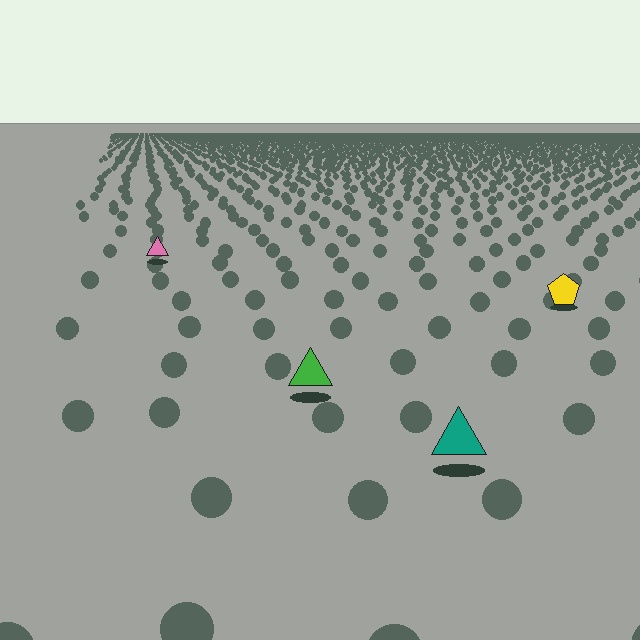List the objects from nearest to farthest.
From nearest to farthest: the teal triangle, the green triangle, the yellow pentagon, the pink triangle.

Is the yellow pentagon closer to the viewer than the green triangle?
No. The green triangle is closer — you can tell from the texture gradient: the ground texture is coarser near it.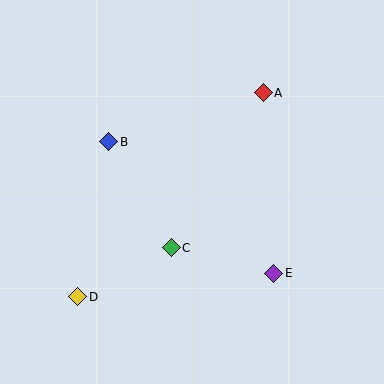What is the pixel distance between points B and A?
The distance between B and A is 162 pixels.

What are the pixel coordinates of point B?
Point B is at (109, 142).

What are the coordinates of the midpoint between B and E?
The midpoint between B and E is at (191, 208).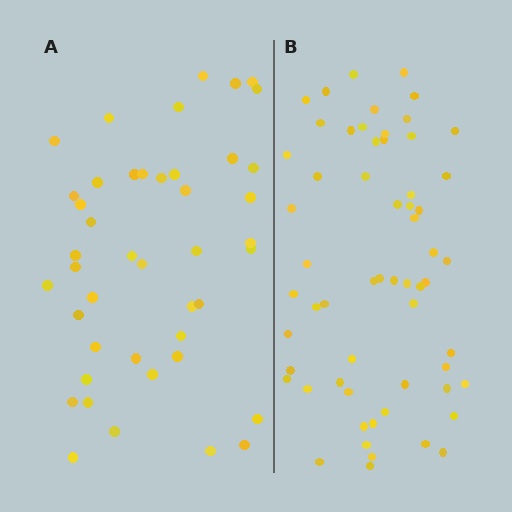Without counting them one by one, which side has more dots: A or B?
Region B (the right region) has more dots.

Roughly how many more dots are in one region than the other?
Region B has approximately 15 more dots than region A.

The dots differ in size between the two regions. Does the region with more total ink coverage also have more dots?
No. Region A has more total ink coverage because its dots are larger, but region B actually contains more individual dots. Total area can be misleading — the number of items is what matters here.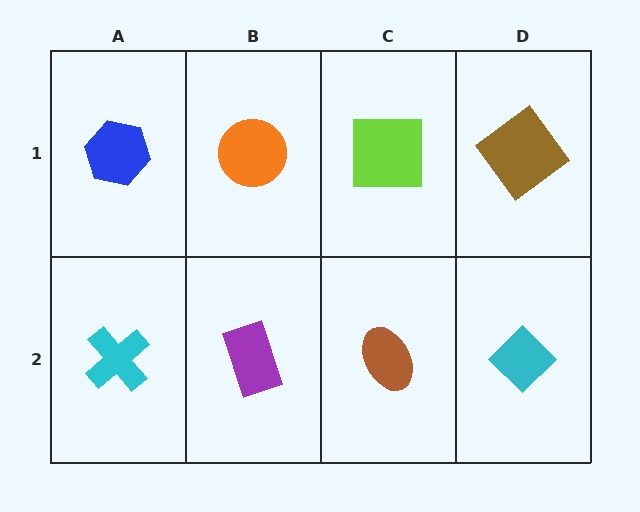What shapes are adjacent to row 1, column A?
A cyan cross (row 2, column A), an orange circle (row 1, column B).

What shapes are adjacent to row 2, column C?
A lime square (row 1, column C), a purple rectangle (row 2, column B), a cyan diamond (row 2, column D).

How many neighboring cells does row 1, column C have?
3.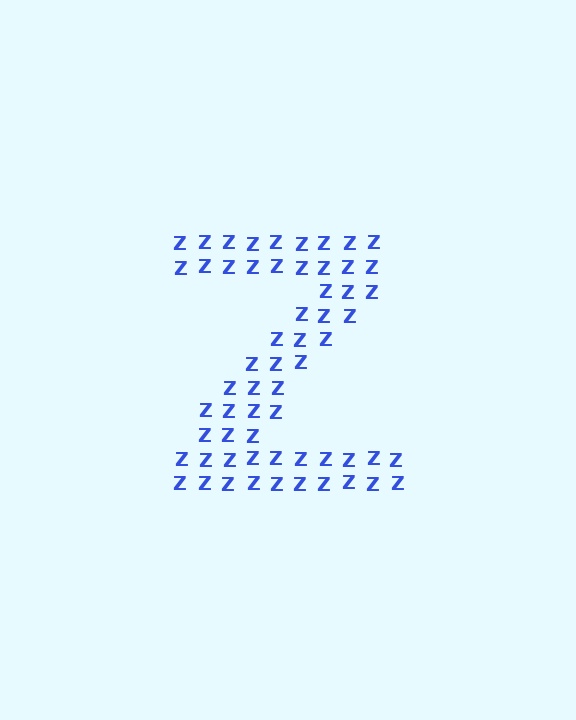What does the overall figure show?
The overall figure shows the letter Z.